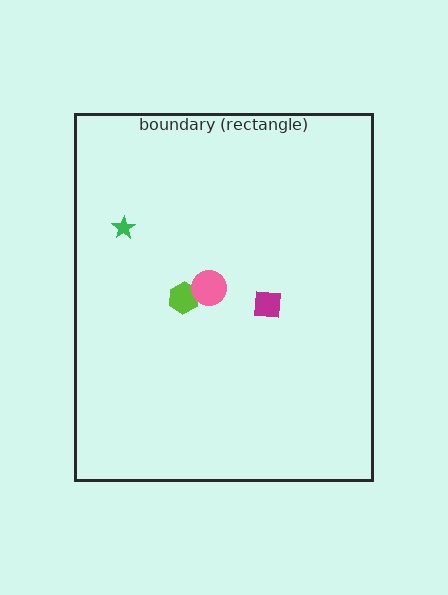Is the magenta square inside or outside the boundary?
Inside.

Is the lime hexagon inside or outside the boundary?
Inside.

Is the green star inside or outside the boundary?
Inside.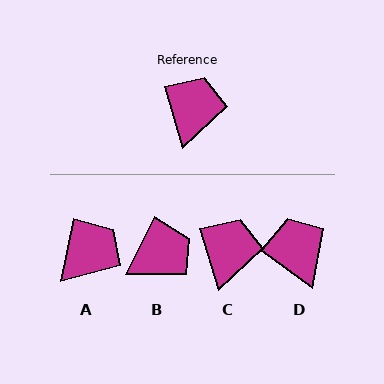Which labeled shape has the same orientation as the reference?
C.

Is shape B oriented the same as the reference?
No, it is off by about 43 degrees.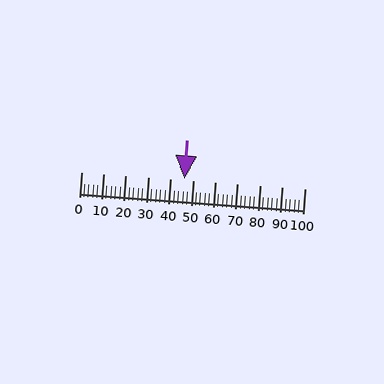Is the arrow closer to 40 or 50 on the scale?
The arrow is closer to 50.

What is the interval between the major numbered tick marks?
The major tick marks are spaced 10 units apart.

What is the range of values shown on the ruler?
The ruler shows values from 0 to 100.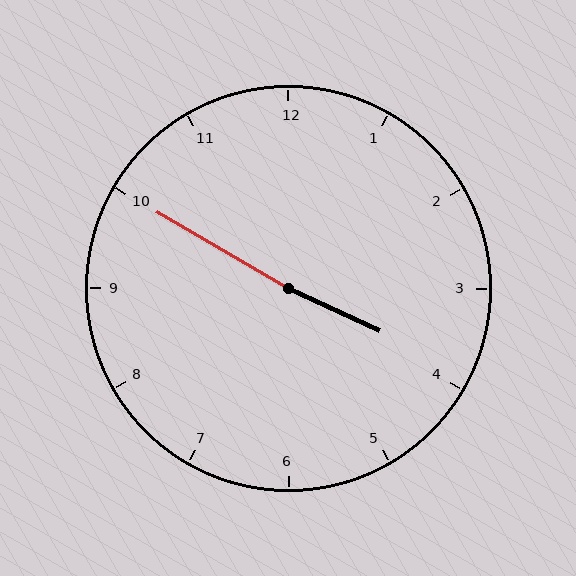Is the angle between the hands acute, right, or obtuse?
It is obtuse.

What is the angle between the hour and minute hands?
Approximately 175 degrees.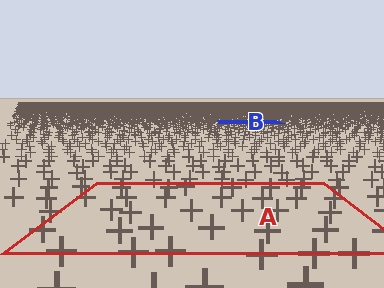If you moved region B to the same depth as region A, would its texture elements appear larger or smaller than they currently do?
They would appear larger. At a closer depth, the same texture elements are projected at a bigger on-screen size.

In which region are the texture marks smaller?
The texture marks are smaller in region B, because it is farther away.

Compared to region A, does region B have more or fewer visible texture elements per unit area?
Region B has more texture elements per unit area — they are packed more densely because it is farther away.